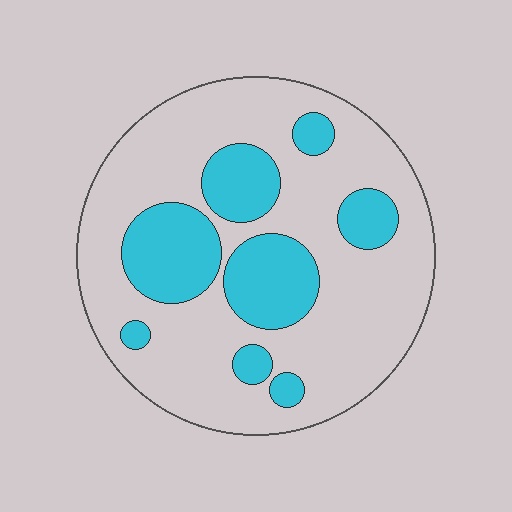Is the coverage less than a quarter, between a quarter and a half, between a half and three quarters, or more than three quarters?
Between a quarter and a half.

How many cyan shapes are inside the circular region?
8.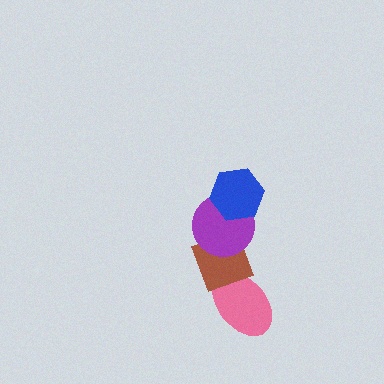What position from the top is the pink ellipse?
The pink ellipse is 4th from the top.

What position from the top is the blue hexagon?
The blue hexagon is 1st from the top.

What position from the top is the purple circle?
The purple circle is 2nd from the top.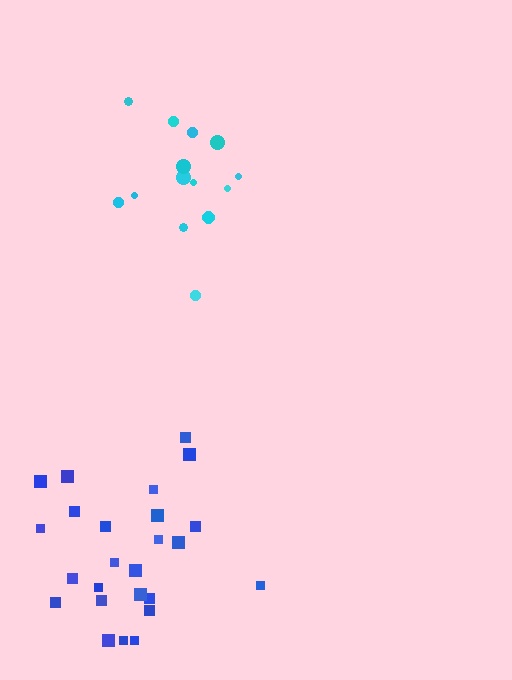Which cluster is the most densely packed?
Cyan.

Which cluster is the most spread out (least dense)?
Blue.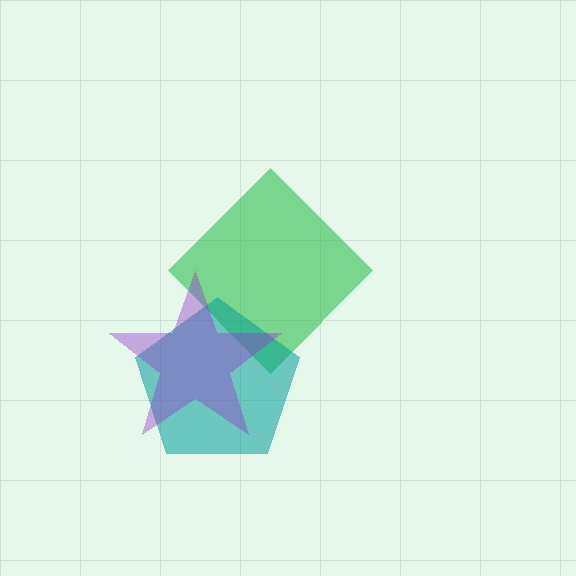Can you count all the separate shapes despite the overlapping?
Yes, there are 3 separate shapes.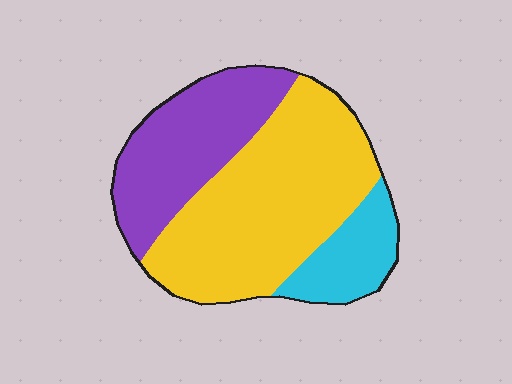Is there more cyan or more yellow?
Yellow.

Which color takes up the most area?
Yellow, at roughly 55%.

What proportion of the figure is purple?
Purple covers about 30% of the figure.